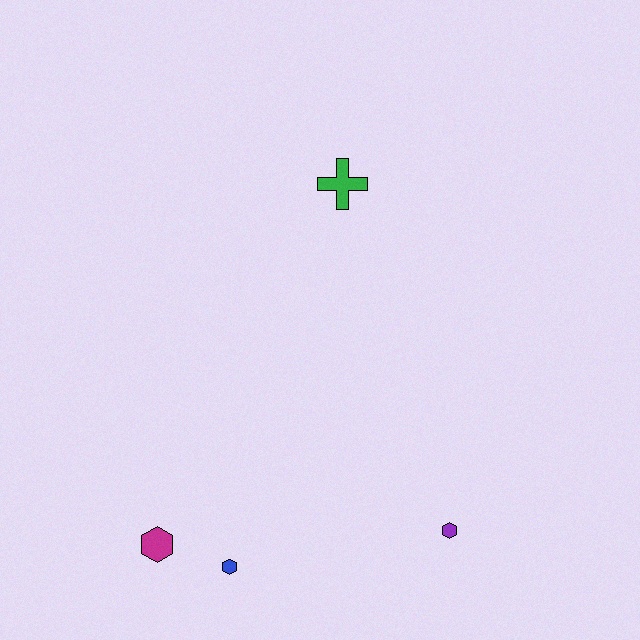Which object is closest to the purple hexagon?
The blue hexagon is closest to the purple hexagon.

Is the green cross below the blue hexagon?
No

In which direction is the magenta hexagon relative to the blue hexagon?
The magenta hexagon is to the left of the blue hexagon.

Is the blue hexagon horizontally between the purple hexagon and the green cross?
No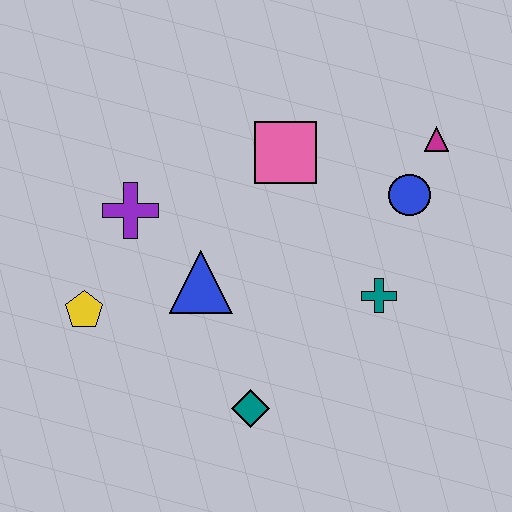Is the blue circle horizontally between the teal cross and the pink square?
No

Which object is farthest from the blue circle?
The yellow pentagon is farthest from the blue circle.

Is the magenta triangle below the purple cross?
No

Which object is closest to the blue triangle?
The purple cross is closest to the blue triangle.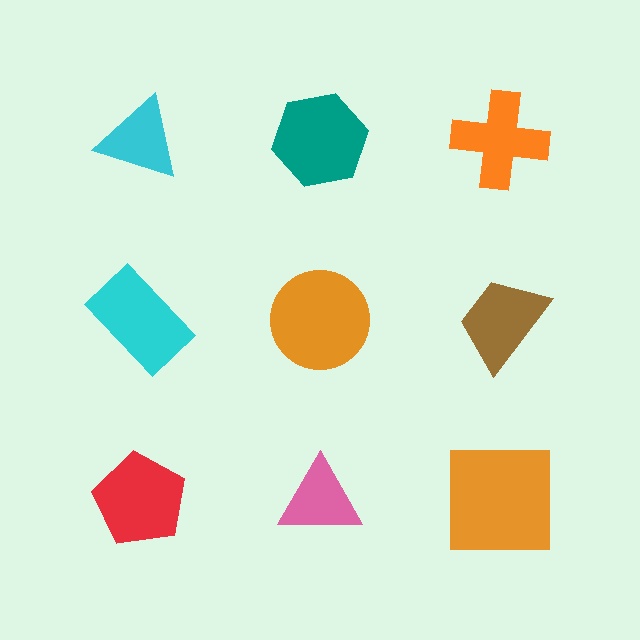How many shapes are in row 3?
3 shapes.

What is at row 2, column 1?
A cyan rectangle.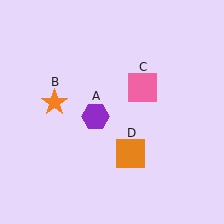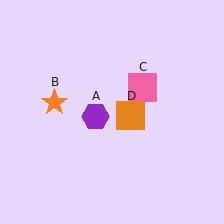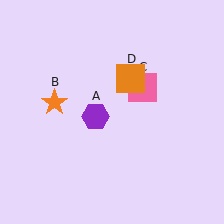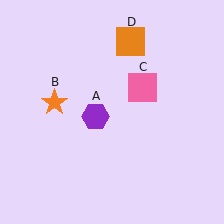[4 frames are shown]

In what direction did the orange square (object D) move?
The orange square (object D) moved up.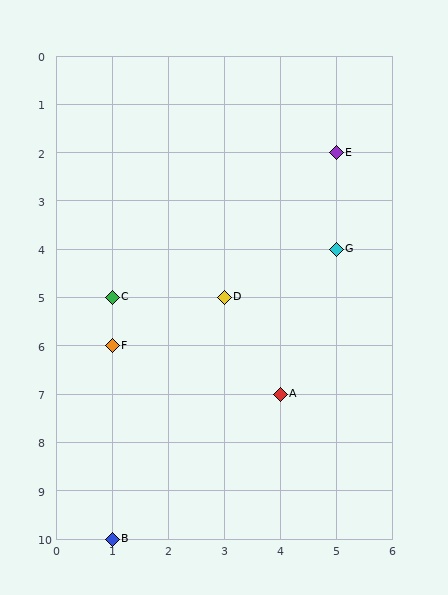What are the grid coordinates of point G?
Point G is at grid coordinates (5, 4).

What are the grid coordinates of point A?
Point A is at grid coordinates (4, 7).